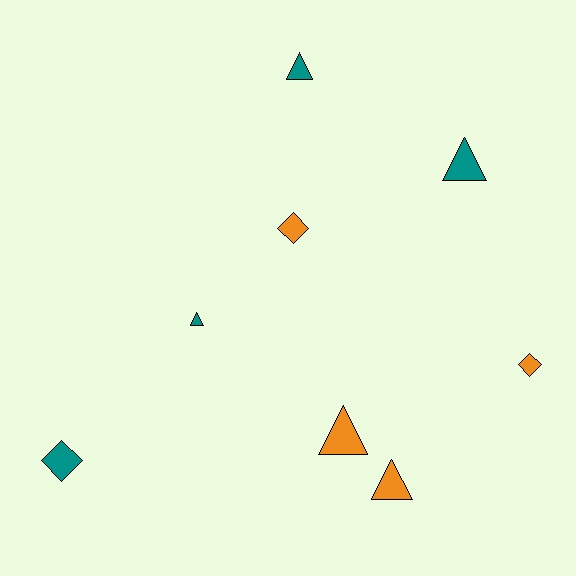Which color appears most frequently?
Teal, with 4 objects.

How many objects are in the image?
There are 8 objects.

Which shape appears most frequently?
Triangle, with 5 objects.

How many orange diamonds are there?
There are 2 orange diamonds.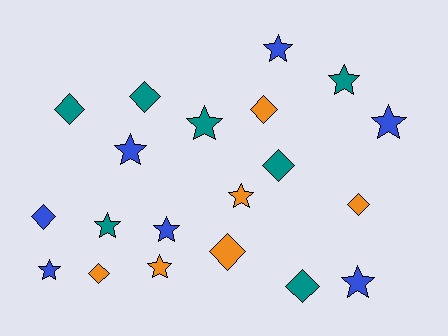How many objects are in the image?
There are 20 objects.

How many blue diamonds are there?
There is 1 blue diamond.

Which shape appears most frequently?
Star, with 11 objects.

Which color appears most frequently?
Teal, with 7 objects.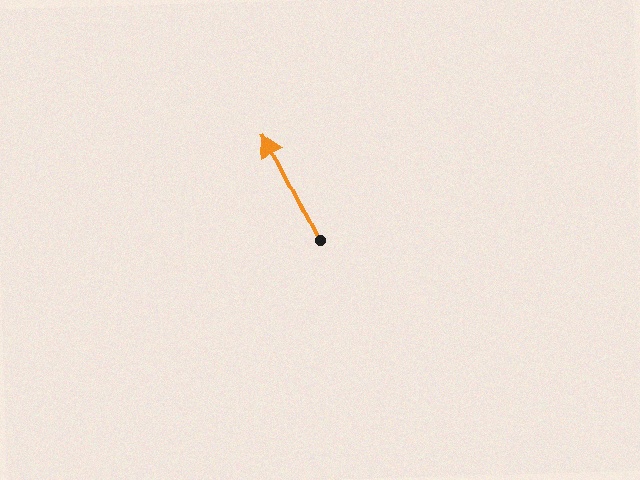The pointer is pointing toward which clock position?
Roughly 11 o'clock.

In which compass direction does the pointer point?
Northwest.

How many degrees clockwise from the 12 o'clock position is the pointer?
Approximately 333 degrees.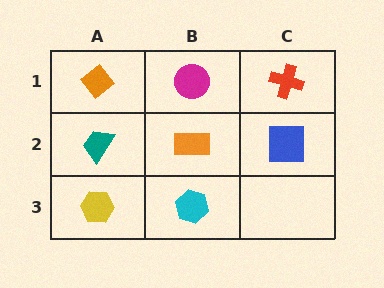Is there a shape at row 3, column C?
No, that cell is empty.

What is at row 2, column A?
A teal trapezoid.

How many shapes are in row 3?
2 shapes.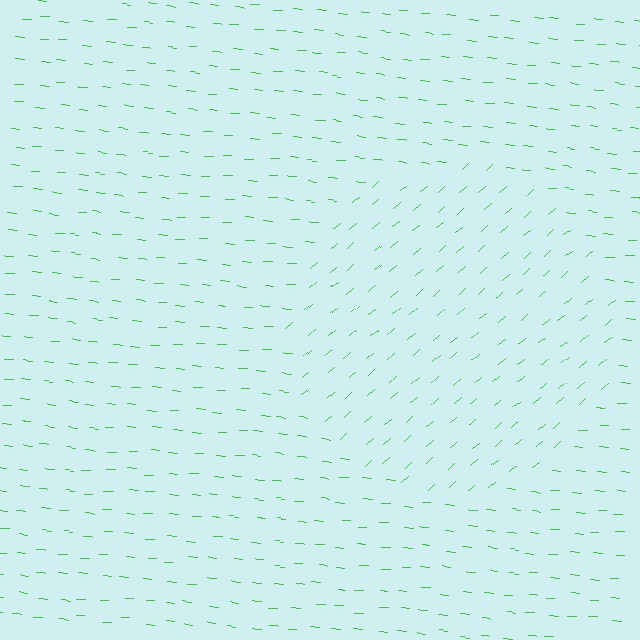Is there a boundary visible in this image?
Yes, there is a texture boundary formed by a change in line orientation.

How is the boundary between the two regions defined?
The boundary is defined purely by a change in line orientation (approximately 45 degrees difference). All lines are the same color and thickness.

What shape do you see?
I see a circle.